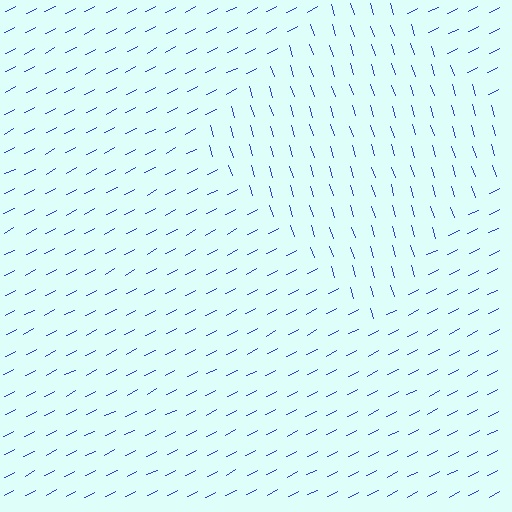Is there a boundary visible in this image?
Yes, there is a texture boundary formed by a change in line orientation.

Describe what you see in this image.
The image is filled with small blue line segments. A diamond region in the image has lines oriented differently from the surrounding lines, creating a visible texture boundary.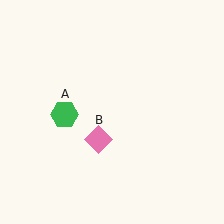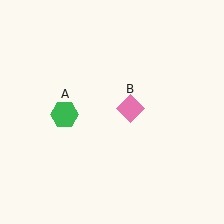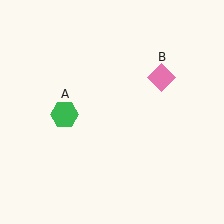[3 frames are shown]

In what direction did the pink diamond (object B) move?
The pink diamond (object B) moved up and to the right.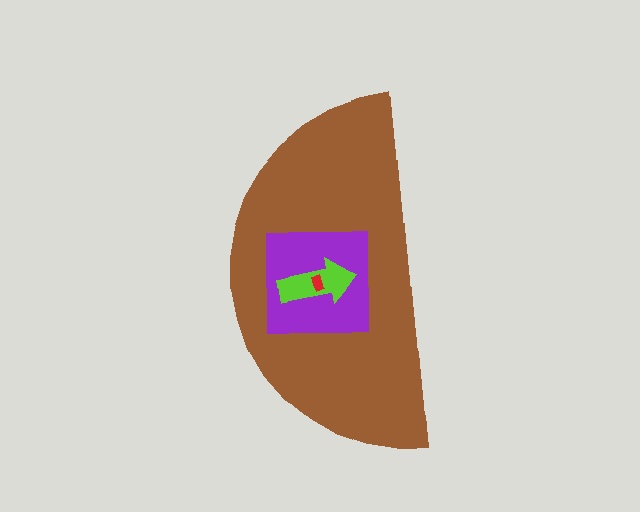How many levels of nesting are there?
4.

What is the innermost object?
The red rectangle.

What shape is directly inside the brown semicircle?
The purple square.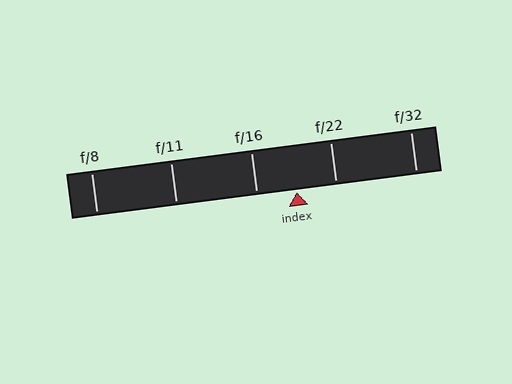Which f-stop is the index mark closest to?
The index mark is closest to f/16.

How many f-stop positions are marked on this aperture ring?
There are 5 f-stop positions marked.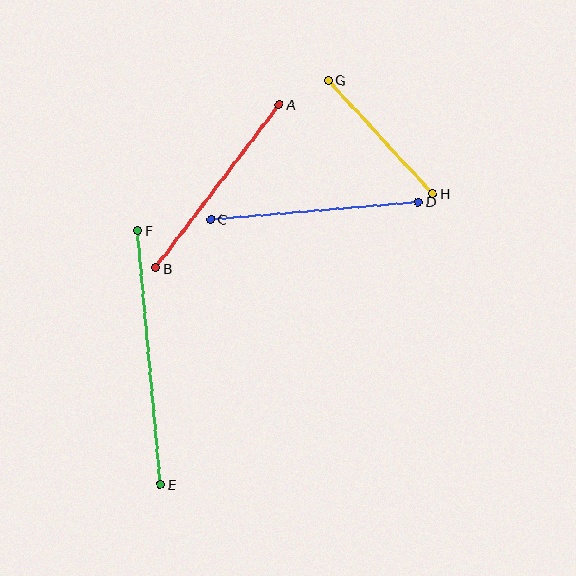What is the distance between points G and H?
The distance is approximately 154 pixels.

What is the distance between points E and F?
The distance is approximately 255 pixels.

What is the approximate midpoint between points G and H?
The midpoint is at approximately (380, 137) pixels.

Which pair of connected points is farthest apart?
Points E and F are farthest apart.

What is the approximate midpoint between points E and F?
The midpoint is at approximately (149, 357) pixels.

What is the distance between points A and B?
The distance is approximately 205 pixels.